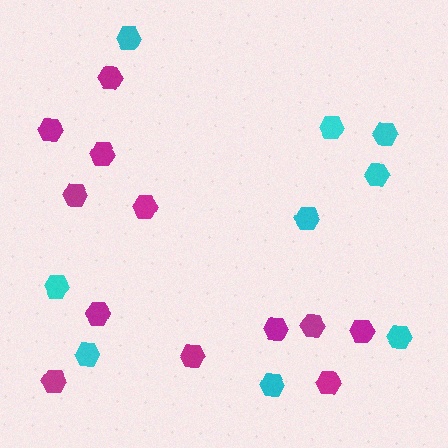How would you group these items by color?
There are 2 groups: one group of magenta hexagons (12) and one group of cyan hexagons (9).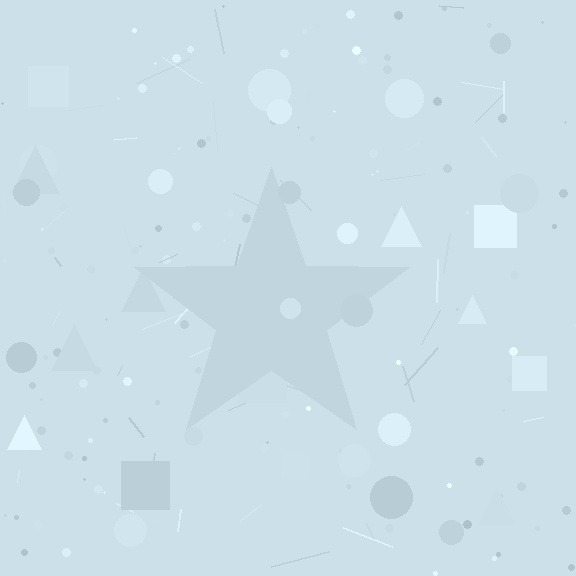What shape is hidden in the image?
A star is hidden in the image.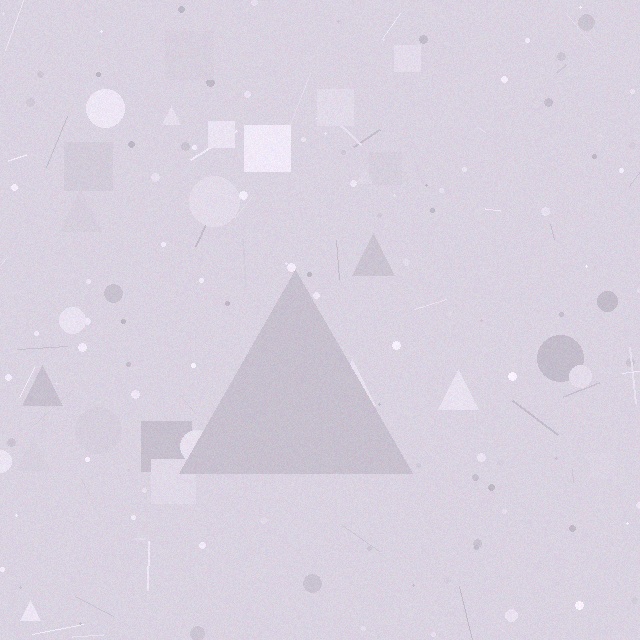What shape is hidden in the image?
A triangle is hidden in the image.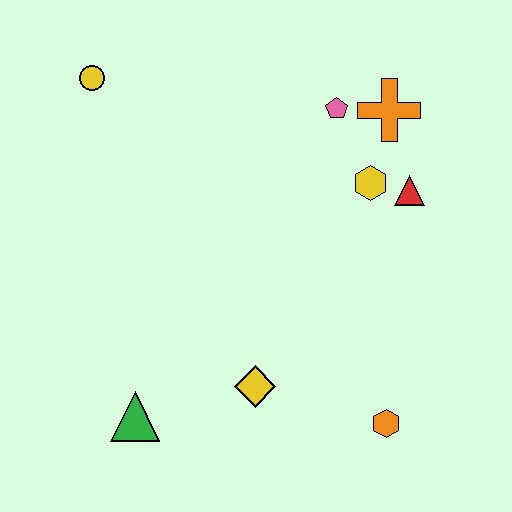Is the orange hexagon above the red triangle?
No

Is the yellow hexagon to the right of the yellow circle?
Yes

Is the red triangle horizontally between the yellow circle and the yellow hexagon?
No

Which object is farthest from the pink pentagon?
The green triangle is farthest from the pink pentagon.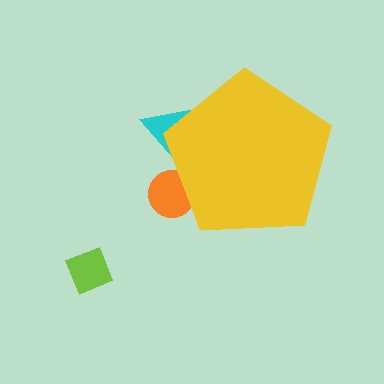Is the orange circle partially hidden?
Yes, the orange circle is partially hidden behind the yellow pentagon.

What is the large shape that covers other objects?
A yellow pentagon.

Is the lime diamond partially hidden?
No, the lime diamond is fully visible.